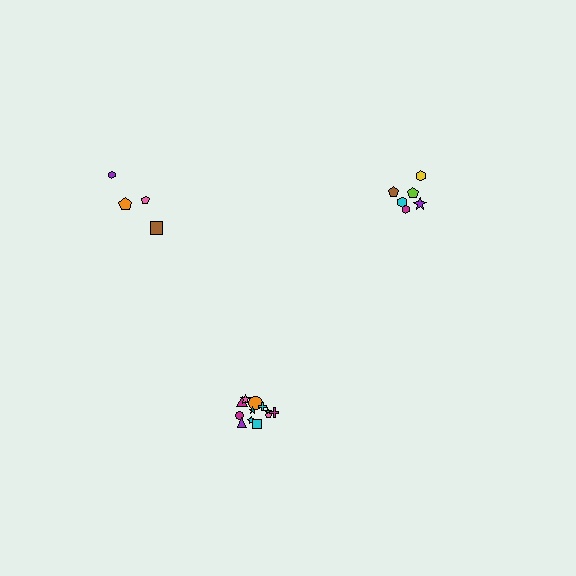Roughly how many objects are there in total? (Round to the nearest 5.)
Roughly 20 objects in total.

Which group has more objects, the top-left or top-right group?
The top-right group.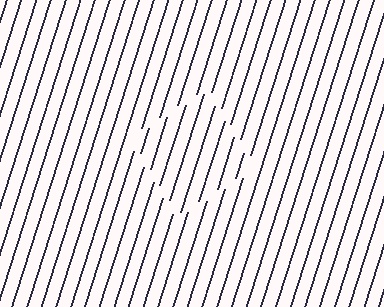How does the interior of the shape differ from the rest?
The interior of the shape contains the same grating, shifted by half a period — the contour is defined by the phase discontinuity where line-ends from the inner and outer gratings abut.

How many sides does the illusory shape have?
4 sides — the line-ends trace a square.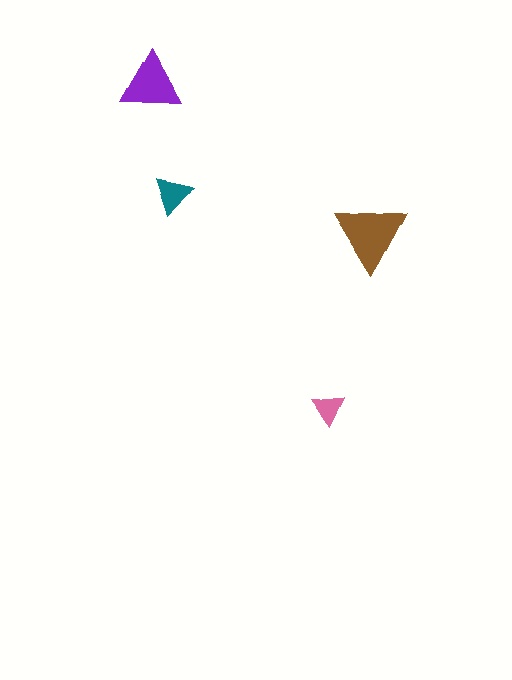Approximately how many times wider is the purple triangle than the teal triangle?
About 1.5 times wider.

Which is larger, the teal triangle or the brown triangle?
The brown one.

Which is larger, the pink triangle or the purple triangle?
The purple one.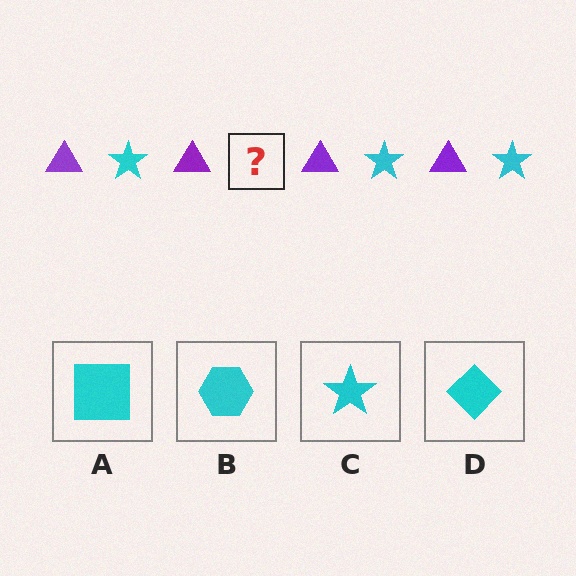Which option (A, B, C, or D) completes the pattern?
C.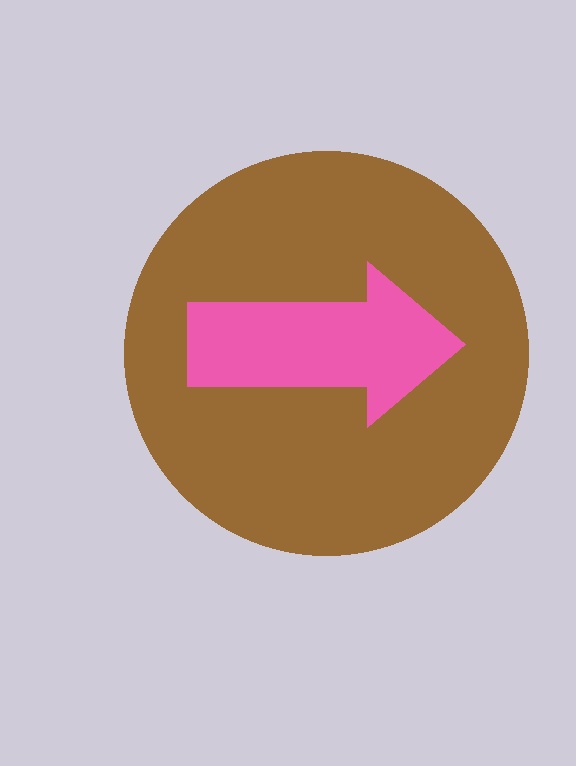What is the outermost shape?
The brown circle.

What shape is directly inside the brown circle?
The pink arrow.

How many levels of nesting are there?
2.